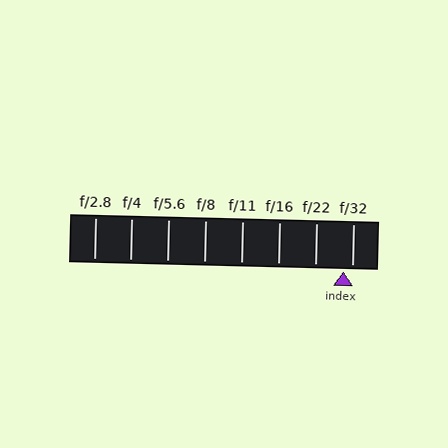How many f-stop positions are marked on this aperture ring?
There are 8 f-stop positions marked.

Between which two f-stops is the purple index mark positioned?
The index mark is between f/22 and f/32.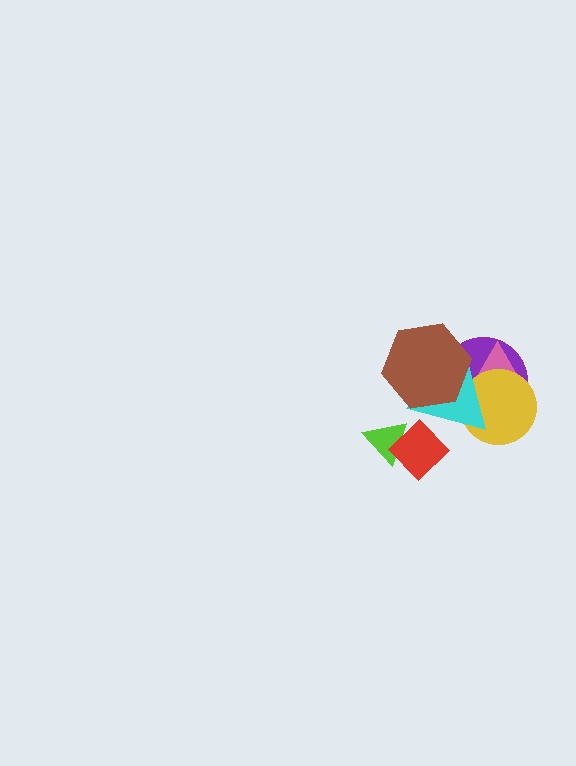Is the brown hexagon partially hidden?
No, no other shape covers it.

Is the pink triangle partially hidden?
Yes, it is partially covered by another shape.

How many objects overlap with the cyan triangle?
5 objects overlap with the cyan triangle.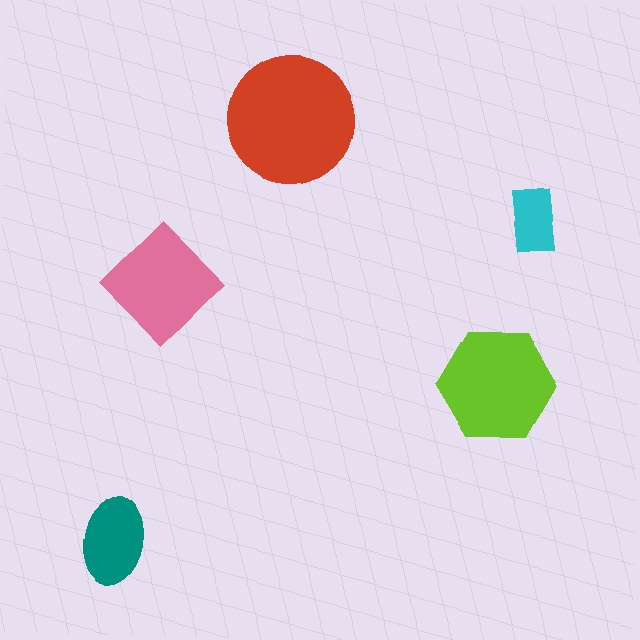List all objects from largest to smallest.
The red circle, the lime hexagon, the pink diamond, the teal ellipse, the cyan rectangle.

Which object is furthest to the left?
The teal ellipse is leftmost.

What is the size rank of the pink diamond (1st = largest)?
3rd.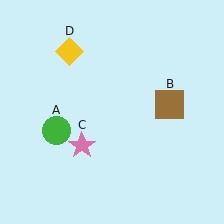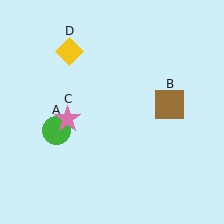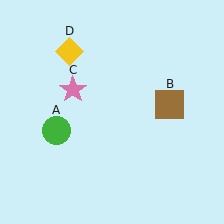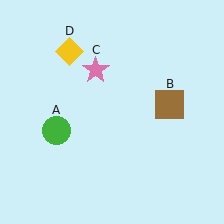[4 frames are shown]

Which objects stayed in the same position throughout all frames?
Green circle (object A) and brown square (object B) and yellow diamond (object D) remained stationary.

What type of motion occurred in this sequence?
The pink star (object C) rotated clockwise around the center of the scene.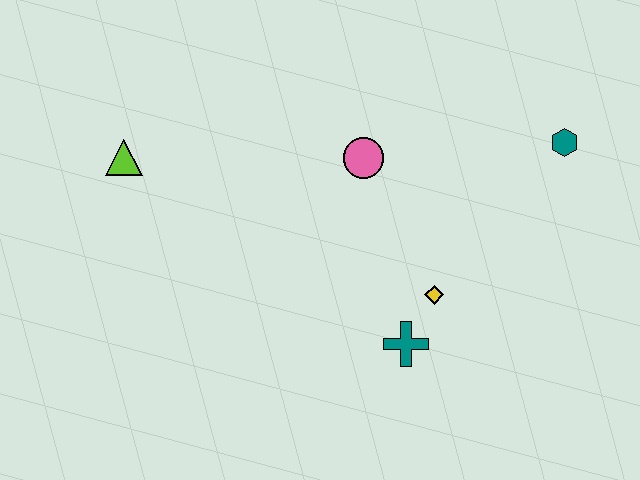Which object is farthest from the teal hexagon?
The lime triangle is farthest from the teal hexagon.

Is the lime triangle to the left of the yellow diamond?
Yes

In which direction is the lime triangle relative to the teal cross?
The lime triangle is to the left of the teal cross.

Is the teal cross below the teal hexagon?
Yes